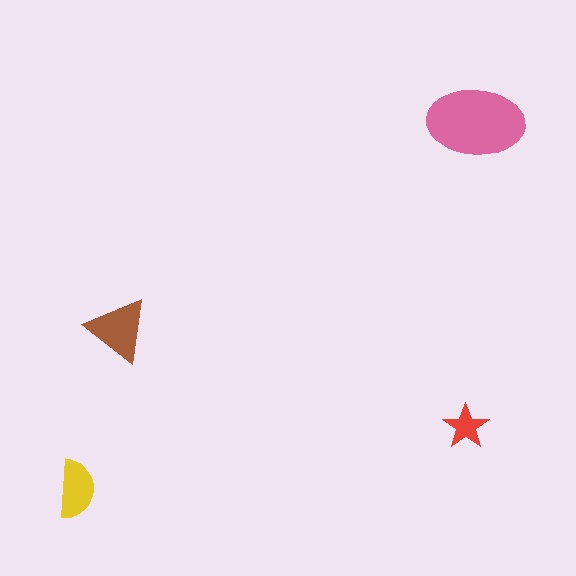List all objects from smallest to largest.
The red star, the yellow semicircle, the brown triangle, the pink ellipse.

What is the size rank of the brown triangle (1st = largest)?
2nd.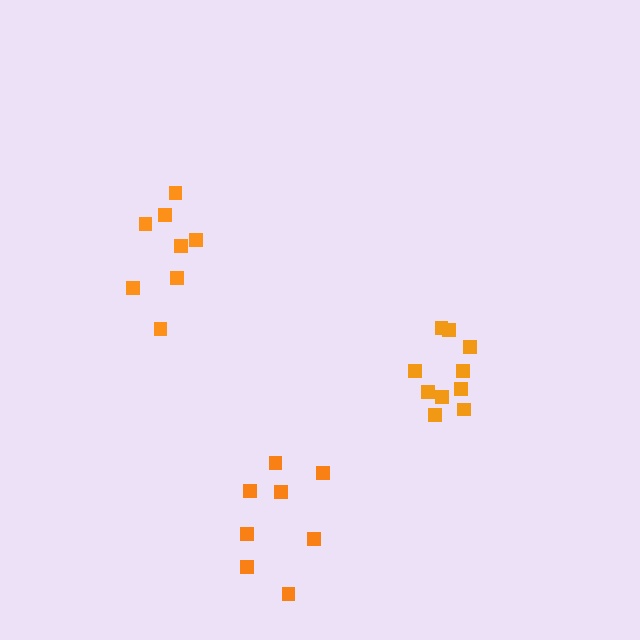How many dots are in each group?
Group 1: 8 dots, Group 2: 8 dots, Group 3: 10 dots (26 total).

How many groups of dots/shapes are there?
There are 3 groups.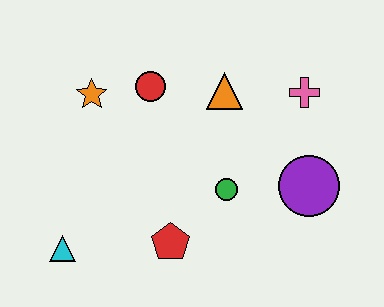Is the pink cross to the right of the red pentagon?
Yes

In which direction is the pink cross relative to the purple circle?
The pink cross is above the purple circle.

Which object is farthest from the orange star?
The purple circle is farthest from the orange star.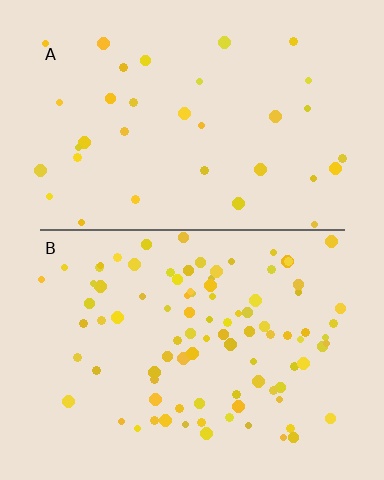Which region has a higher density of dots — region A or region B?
B (the bottom).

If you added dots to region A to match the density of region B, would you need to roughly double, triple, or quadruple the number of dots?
Approximately triple.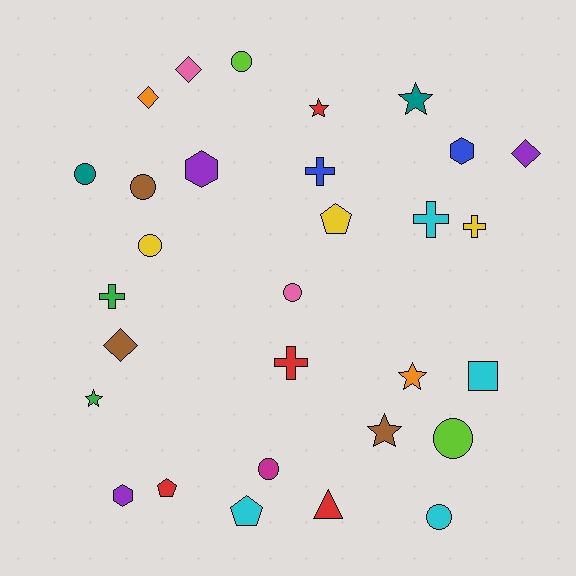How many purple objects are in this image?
There are 3 purple objects.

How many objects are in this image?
There are 30 objects.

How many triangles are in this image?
There is 1 triangle.